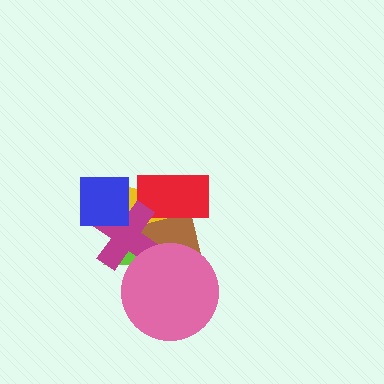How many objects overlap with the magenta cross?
6 objects overlap with the magenta cross.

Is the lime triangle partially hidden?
Yes, it is partially covered by another shape.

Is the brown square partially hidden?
Yes, it is partially covered by another shape.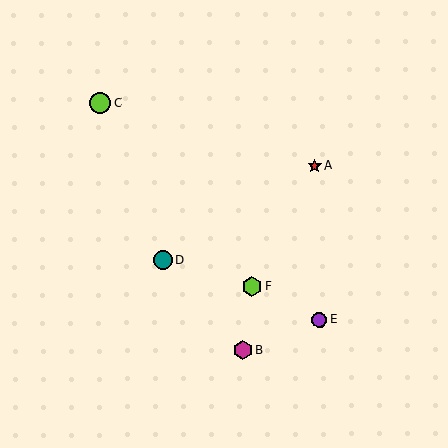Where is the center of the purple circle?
The center of the purple circle is at (319, 320).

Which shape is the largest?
The lime circle (labeled C) is the largest.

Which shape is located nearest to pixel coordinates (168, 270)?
The teal circle (labeled D) at (163, 260) is nearest to that location.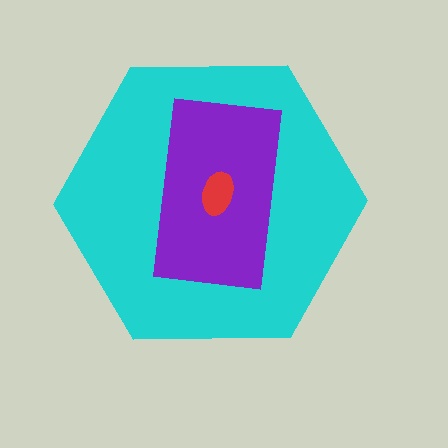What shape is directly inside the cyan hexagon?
The purple rectangle.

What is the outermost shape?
The cyan hexagon.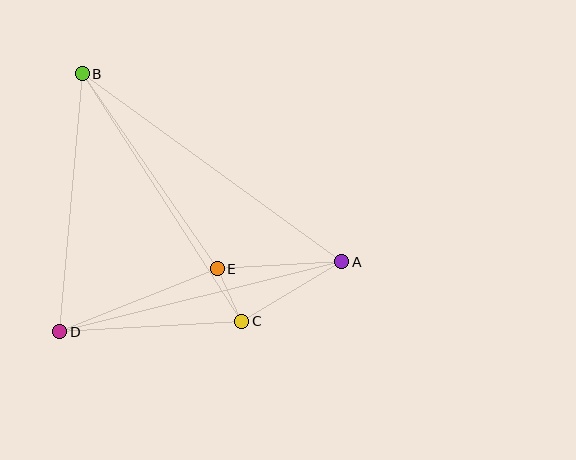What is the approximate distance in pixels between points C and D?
The distance between C and D is approximately 183 pixels.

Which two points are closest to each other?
Points C and E are closest to each other.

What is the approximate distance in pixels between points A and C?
The distance between A and C is approximately 117 pixels.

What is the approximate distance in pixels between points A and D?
The distance between A and D is approximately 291 pixels.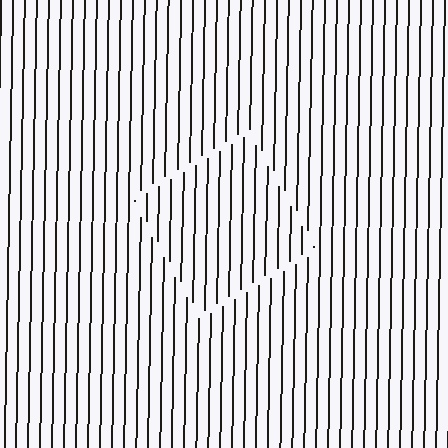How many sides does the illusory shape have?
4 sides — the line-ends trace a square.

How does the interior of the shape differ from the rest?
The interior of the shape contains the same grating, shifted by half a period — the contour is defined by the phase discontinuity where line-ends from the inner and outer gratings abut.